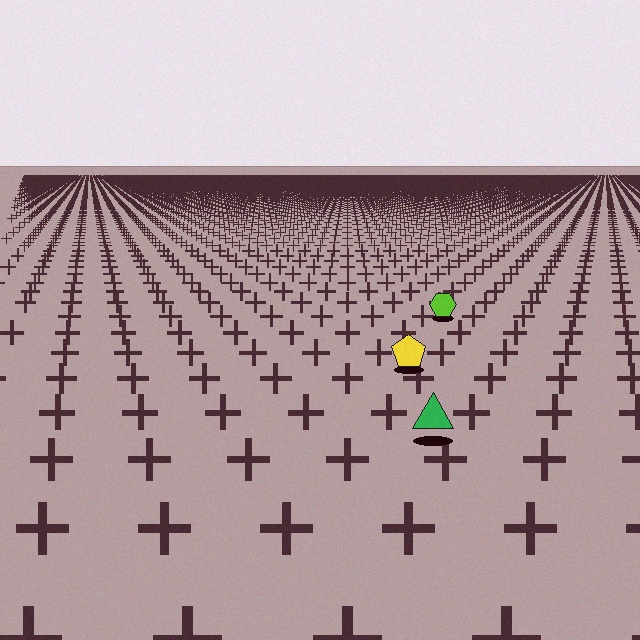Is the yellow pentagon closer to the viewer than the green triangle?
No. The green triangle is closer — you can tell from the texture gradient: the ground texture is coarser near it.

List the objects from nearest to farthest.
From nearest to farthest: the green triangle, the yellow pentagon, the lime hexagon.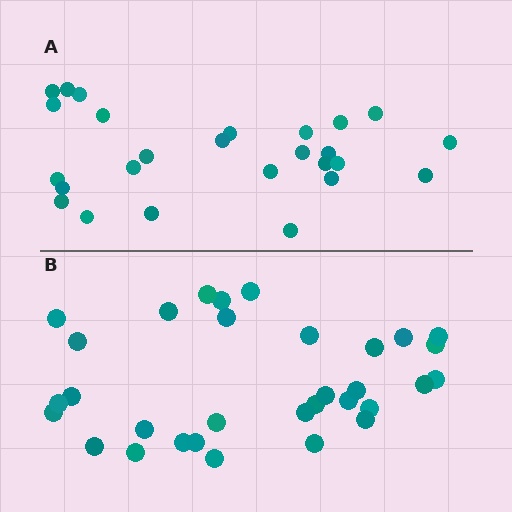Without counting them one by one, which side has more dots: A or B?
Region B (the bottom region) has more dots.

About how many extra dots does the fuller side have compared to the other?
Region B has about 6 more dots than region A.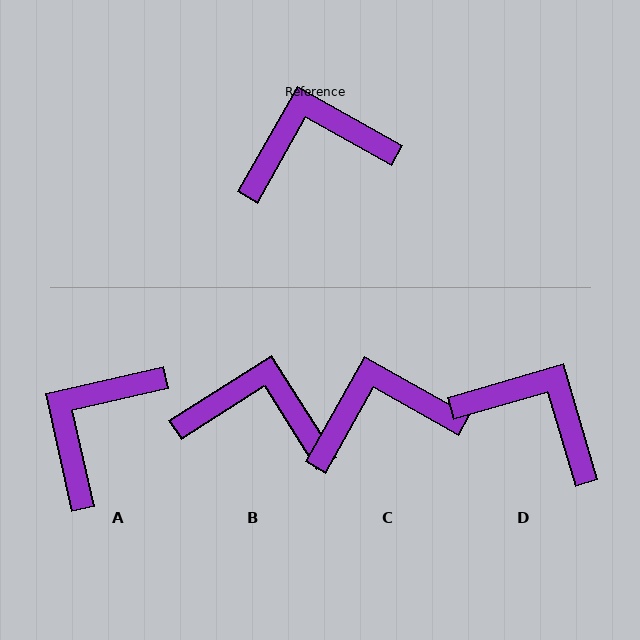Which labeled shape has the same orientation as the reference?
C.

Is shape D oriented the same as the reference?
No, it is off by about 44 degrees.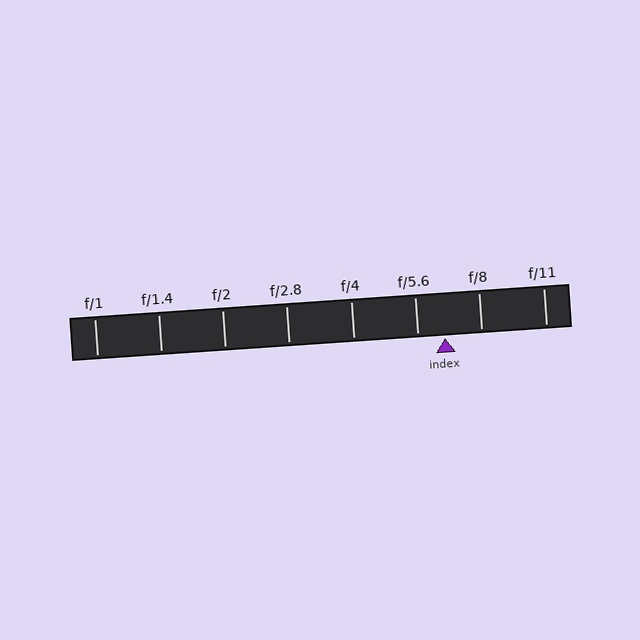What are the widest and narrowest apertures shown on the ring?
The widest aperture shown is f/1 and the narrowest is f/11.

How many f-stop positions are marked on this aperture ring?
There are 8 f-stop positions marked.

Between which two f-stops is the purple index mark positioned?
The index mark is between f/5.6 and f/8.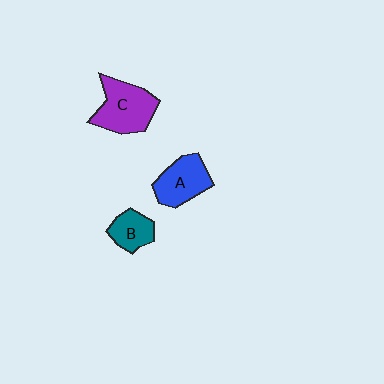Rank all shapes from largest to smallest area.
From largest to smallest: C (purple), A (blue), B (teal).